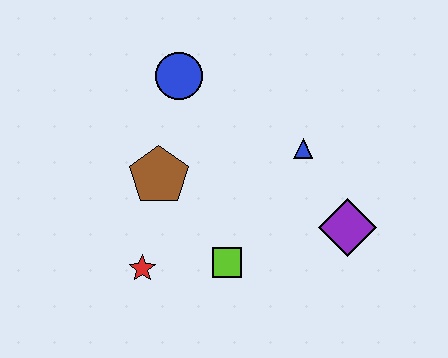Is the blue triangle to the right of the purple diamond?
No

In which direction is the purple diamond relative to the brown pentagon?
The purple diamond is to the right of the brown pentagon.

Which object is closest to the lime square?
The red star is closest to the lime square.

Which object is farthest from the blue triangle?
The red star is farthest from the blue triangle.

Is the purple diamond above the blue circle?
No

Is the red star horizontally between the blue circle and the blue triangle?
No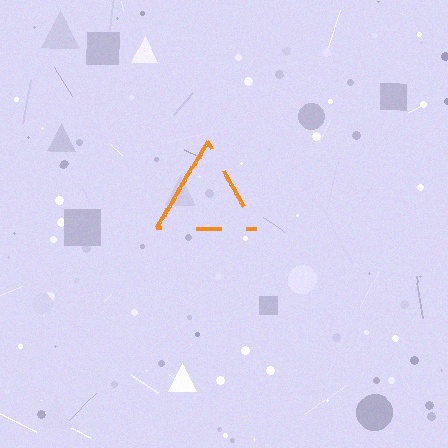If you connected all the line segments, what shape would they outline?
They would outline a triangle.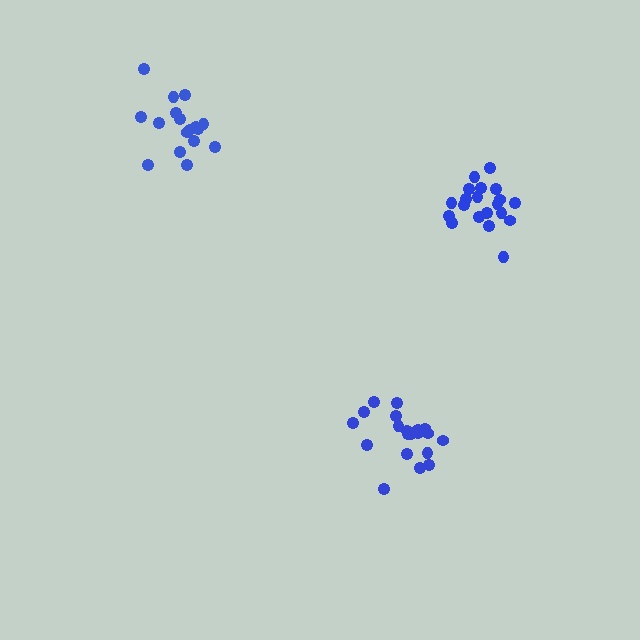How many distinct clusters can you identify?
There are 3 distinct clusters.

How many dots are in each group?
Group 1: 20 dots, Group 2: 17 dots, Group 3: 20 dots (57 total).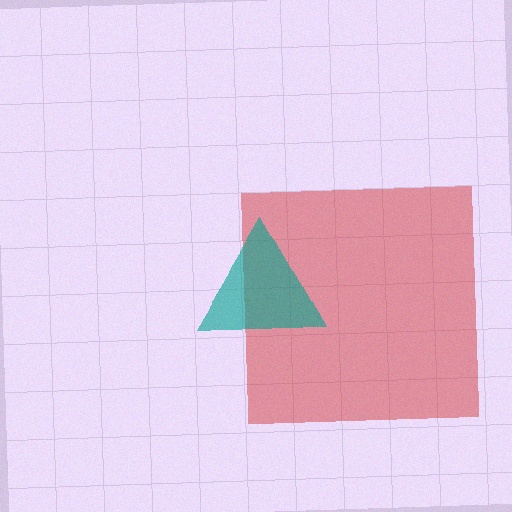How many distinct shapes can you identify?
There are 2 distinct shapes: a red square, a teal triangle.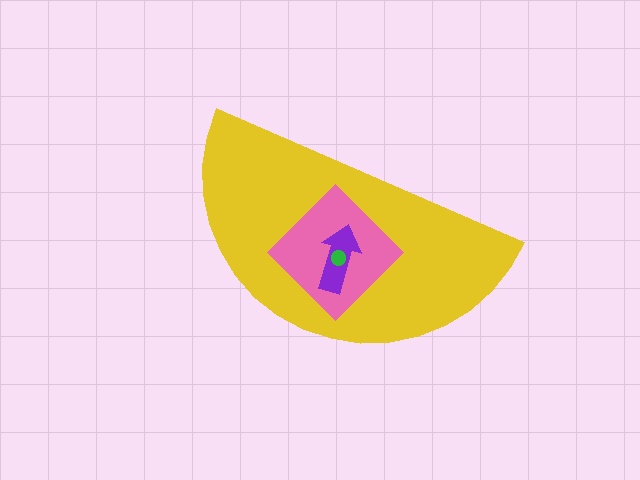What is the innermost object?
The green circle.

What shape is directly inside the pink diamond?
The purple arrow.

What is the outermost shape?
The yellow semicircle.